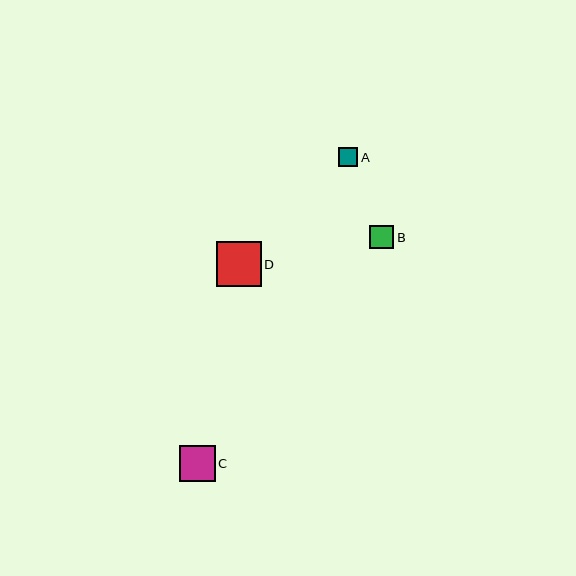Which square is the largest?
Square D is the largest with a size of approximately 44 pixels.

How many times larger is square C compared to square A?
Square C is approximately 1.8 times the size of square A.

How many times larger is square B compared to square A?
Square B is approximately 1.2 times the size of square A.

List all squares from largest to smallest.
From largest to smallest: D, C, B, A.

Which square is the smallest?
Square A is the smallest with a size of approximately 20 pixels.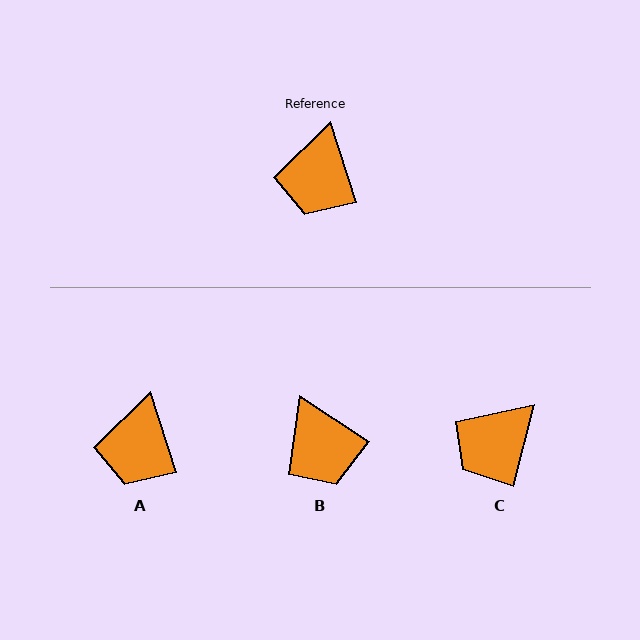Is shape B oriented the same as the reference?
No, it is off by about 38 degrees.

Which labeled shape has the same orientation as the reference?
A.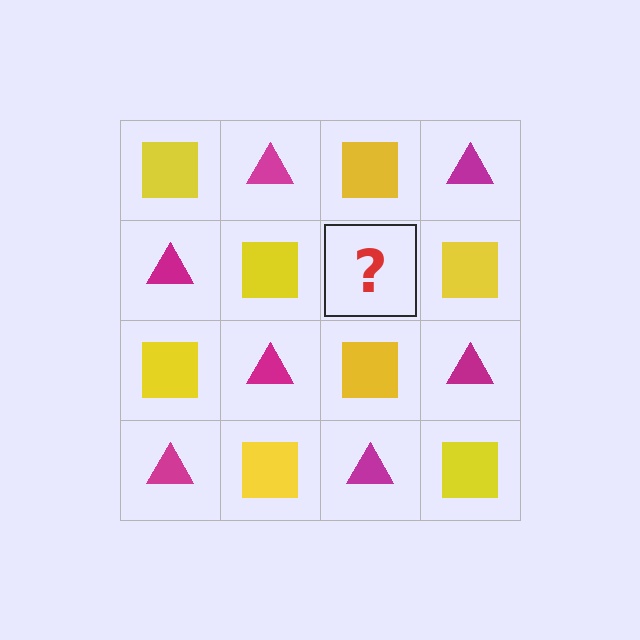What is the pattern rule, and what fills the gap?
The rule is that it alternates yellow square and magenta triangle in a checkerboard pattern. The gap should be filled with a magenta triangle.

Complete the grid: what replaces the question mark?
The question mark should be replaced with a magenta triangle.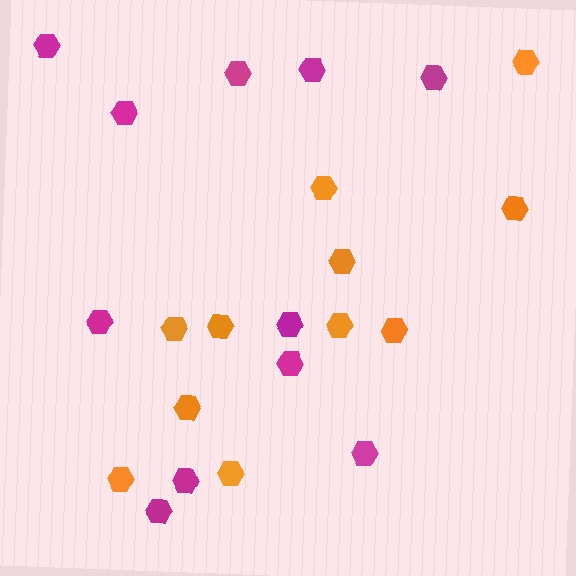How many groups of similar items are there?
There are 2 groups: one group of orange hexagons (11) and one group of magenta hexagons (11).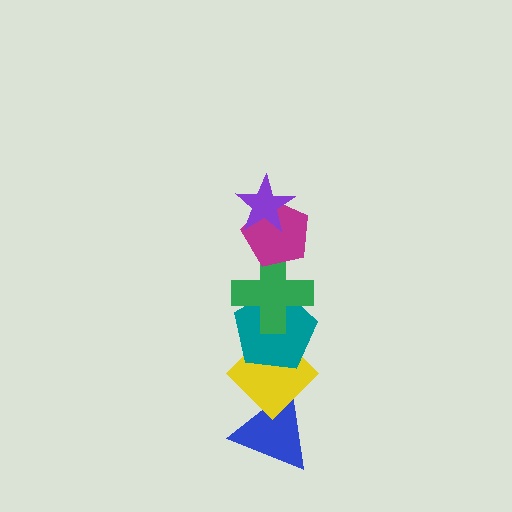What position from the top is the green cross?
The green cross is 3rd from the top.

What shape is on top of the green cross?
The magenta pentagon is on top of the green cross.